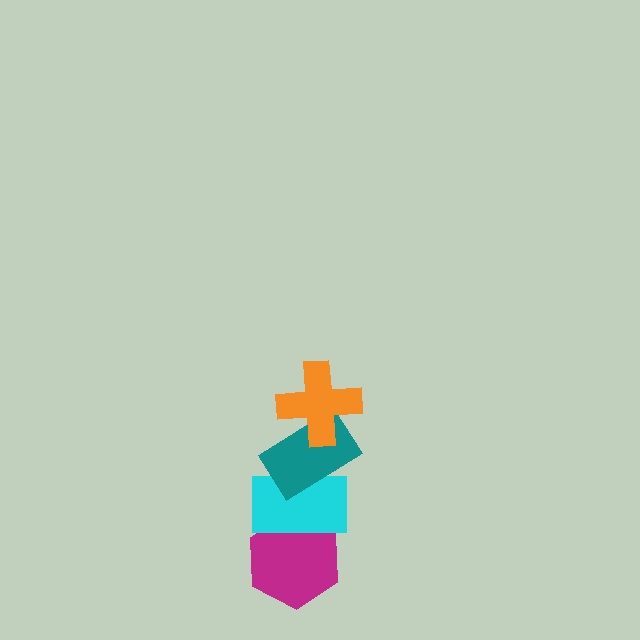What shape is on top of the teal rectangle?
The orange cross is on top of the teal rectangle.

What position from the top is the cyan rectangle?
The cyan rectangle is 3rd from the top.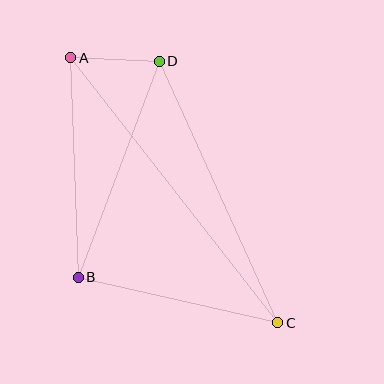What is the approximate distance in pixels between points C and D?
The distance between C and D is approximately 287 pixels.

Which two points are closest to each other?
Points A and D are closest to each other.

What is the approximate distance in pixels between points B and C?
The distance between B and C is approximately 205 pixels.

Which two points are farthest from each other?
Points A and C are farthest from each other.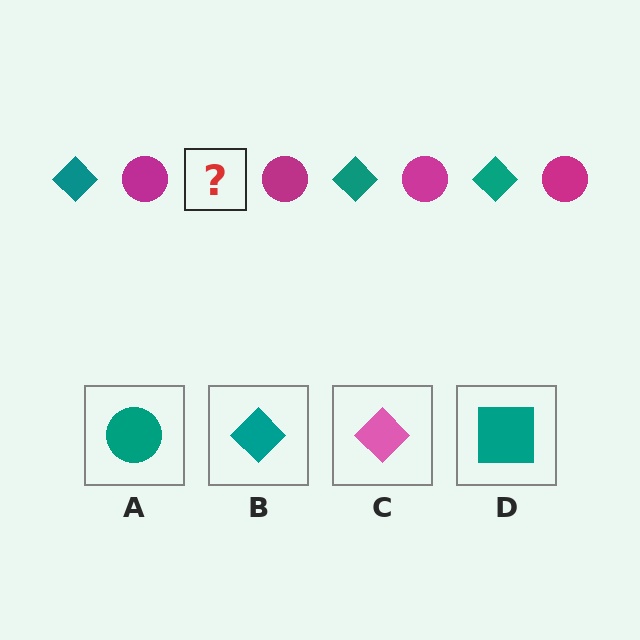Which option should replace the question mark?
Option B.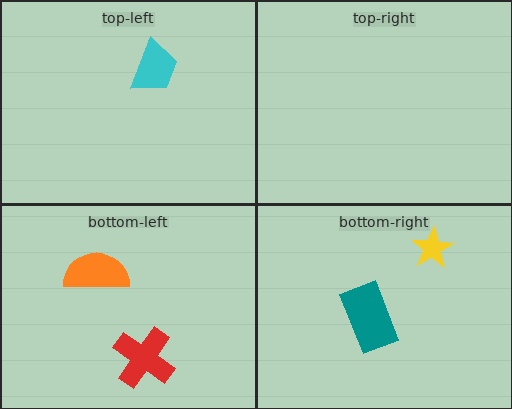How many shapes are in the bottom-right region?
2.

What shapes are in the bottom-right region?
The yellow star, the teal rectangle.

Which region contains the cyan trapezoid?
The top-left region.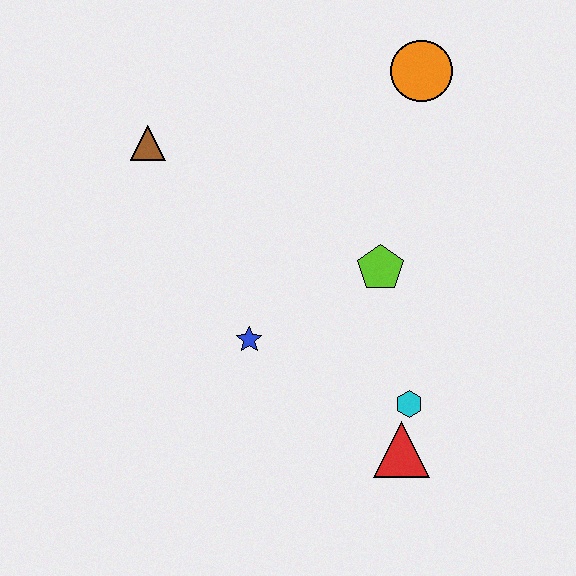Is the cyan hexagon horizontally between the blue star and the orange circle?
Yes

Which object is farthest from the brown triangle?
The red triangle is farthest from the brown triangle.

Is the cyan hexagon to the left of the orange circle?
Yes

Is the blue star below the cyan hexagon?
No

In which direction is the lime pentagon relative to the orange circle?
The lime pentagon is below the orange circle.